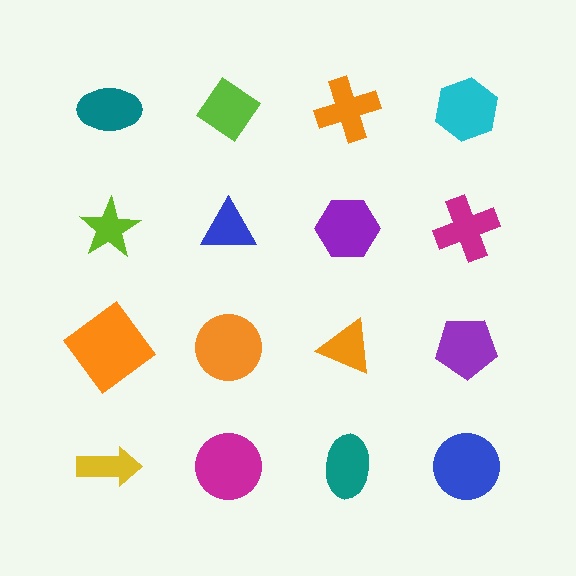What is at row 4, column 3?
A teal ellipse.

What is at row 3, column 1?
An orange diamond.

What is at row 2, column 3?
A purple hexagon.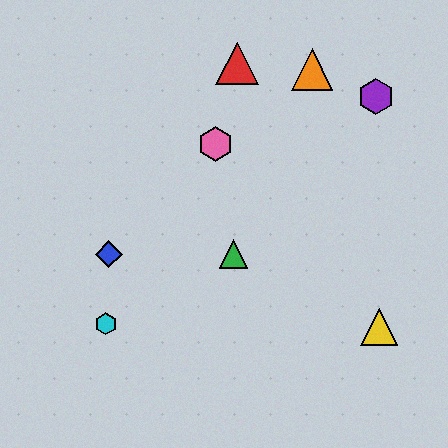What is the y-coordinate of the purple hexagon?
The purple hexagon is at y≈96.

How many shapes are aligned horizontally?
2 shapes (the blue diamond, the green triangle) are aligned horizontally.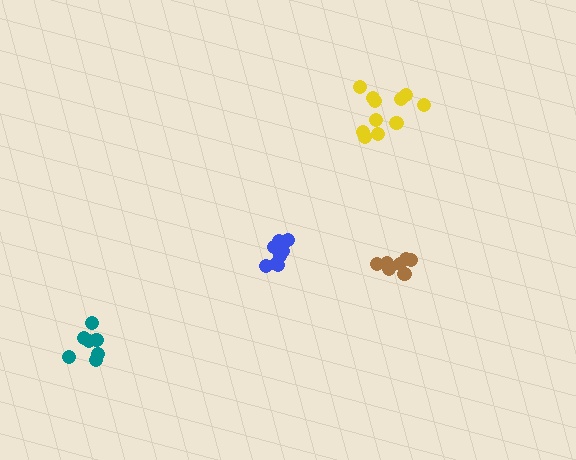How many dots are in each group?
Group 1: 8 dots, Group 2: 11 dots, Group 3: 7 dots, Group 4: 7 dots (33 total).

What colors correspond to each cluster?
The clusters are colored: blue, yellow, brown, teal.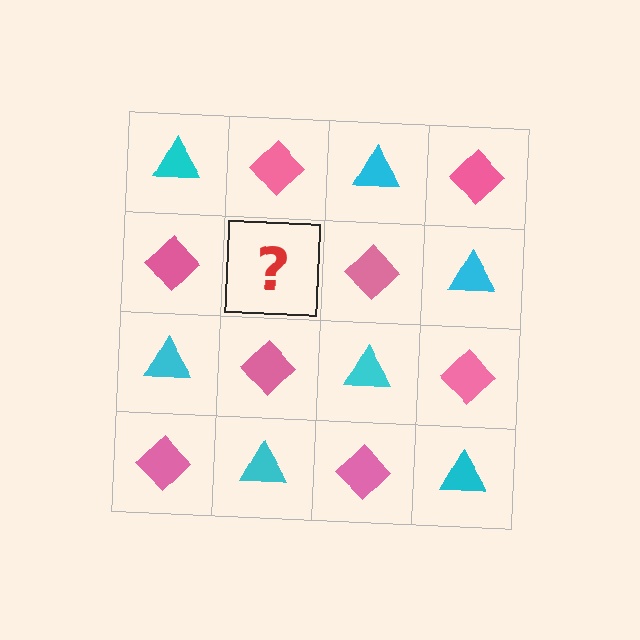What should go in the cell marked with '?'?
The missing cell should contain a cyan triangle.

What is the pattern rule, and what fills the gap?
The rule is that it alternates cyan triangle and pink diamond in a checkerboard pattern. The gap should be filled with a cyan triangle.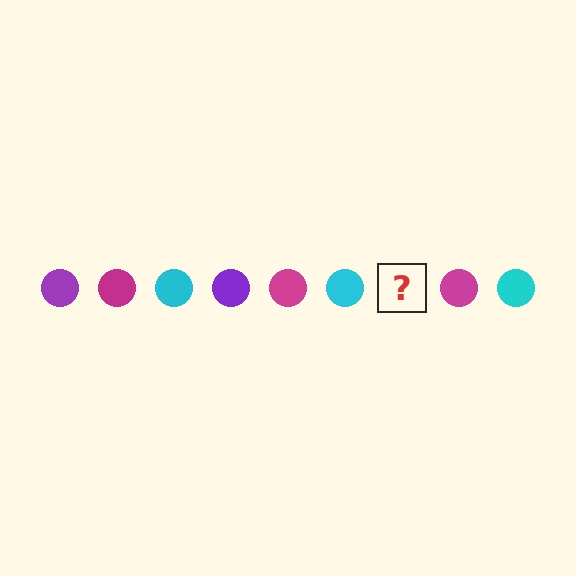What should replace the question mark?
The question mark should be replaced with a purple circle.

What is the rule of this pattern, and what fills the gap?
The rule is that the pattern cycles through purple, magenta, cyan circles. The gap should be filled with a purple circle.